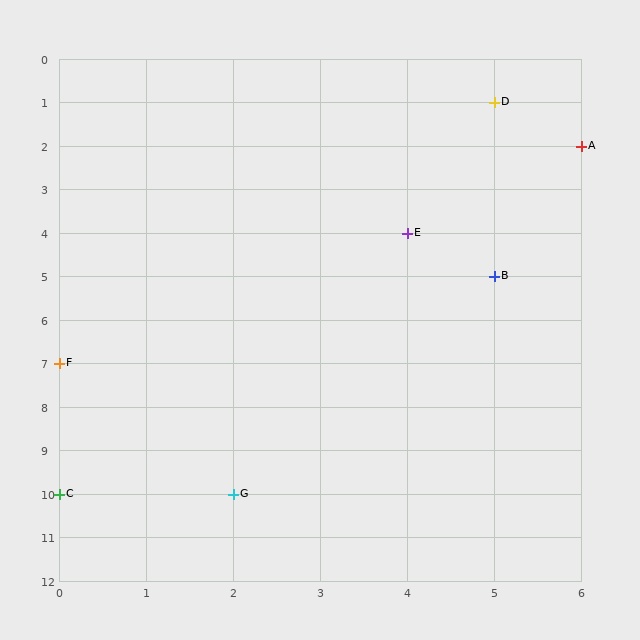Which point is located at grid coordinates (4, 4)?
Point E is at (4, 4).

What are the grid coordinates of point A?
Point A is at grid coordinates (6, 2).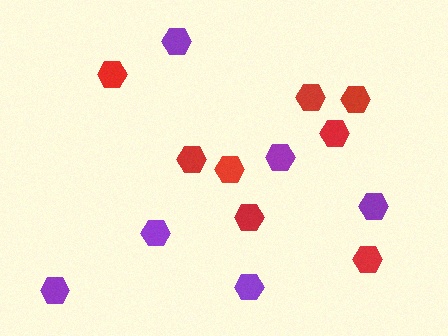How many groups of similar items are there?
There are 2 groups: one group of red hexagons (8) and one group of purple hexagons (6).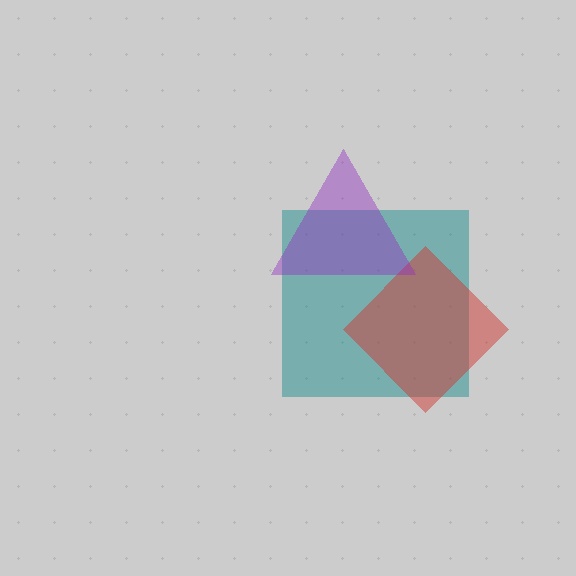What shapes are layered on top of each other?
The layered shapes are: a teal square, a red diamond, a purple triangle.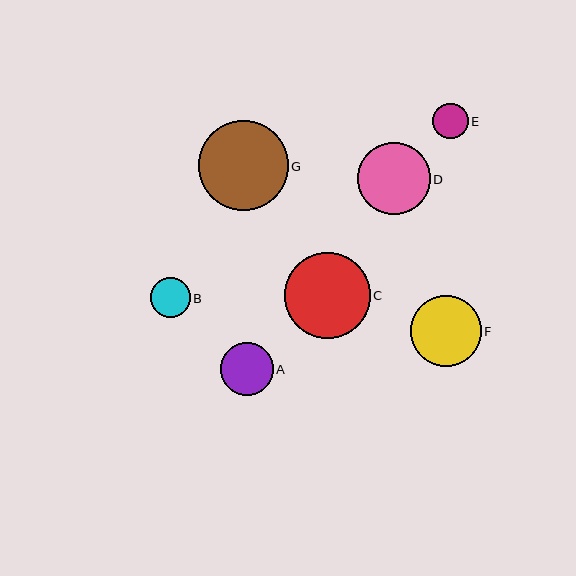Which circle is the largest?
Circle G is the largest with a size of approximately 90 pixels.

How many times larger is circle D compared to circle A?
Circle D is approximately 1.4 times the size of circle A.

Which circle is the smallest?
Circle E is the smallest with a size of approximately 36 pixels.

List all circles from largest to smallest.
From largest to smallest: G, C, D, F, A, B, E.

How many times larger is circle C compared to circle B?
Circle C is approximately 2.2 times the size of circle B.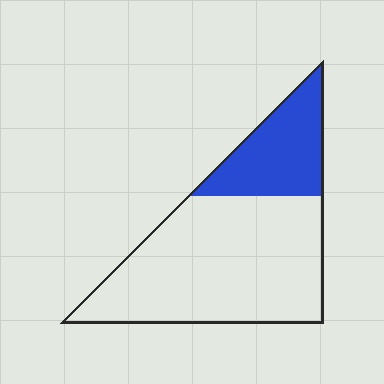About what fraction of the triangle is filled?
About one quarter (1/4).